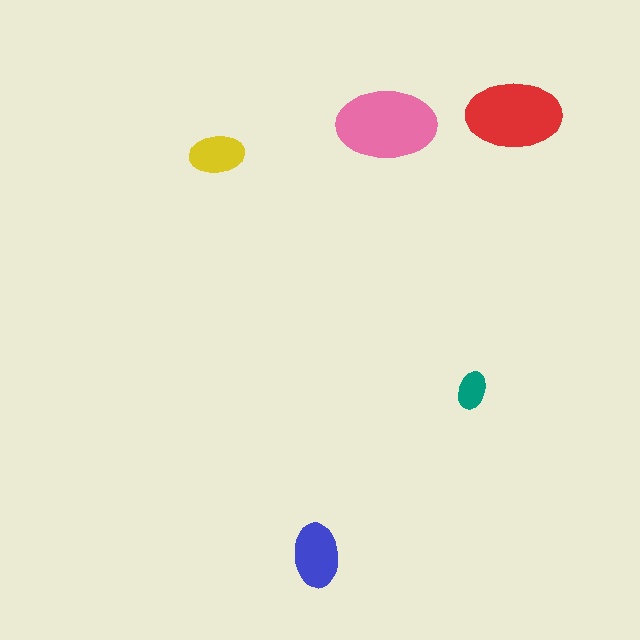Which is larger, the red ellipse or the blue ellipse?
The red one.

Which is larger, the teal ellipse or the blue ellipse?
The blue one.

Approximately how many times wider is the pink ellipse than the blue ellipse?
About 1.5 times wider.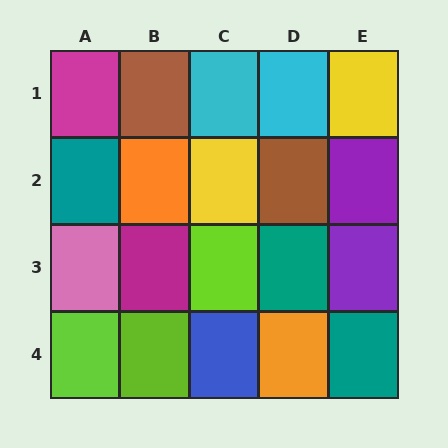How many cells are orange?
2 cells are orange.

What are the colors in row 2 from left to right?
Teal, orange, yellow, brown, purple.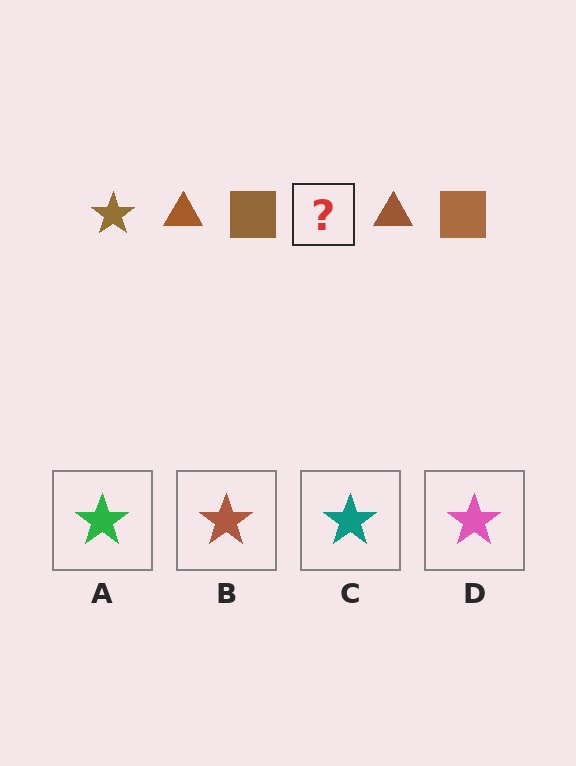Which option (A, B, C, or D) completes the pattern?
B.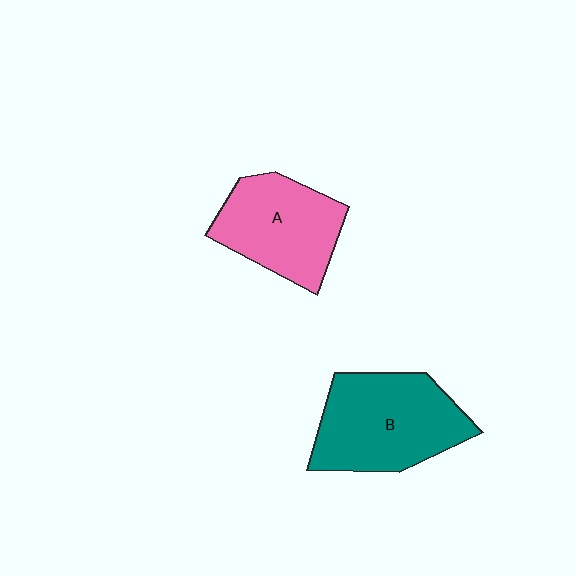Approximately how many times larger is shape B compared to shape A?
Approximately 1.2 times.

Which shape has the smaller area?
Shape A (pink).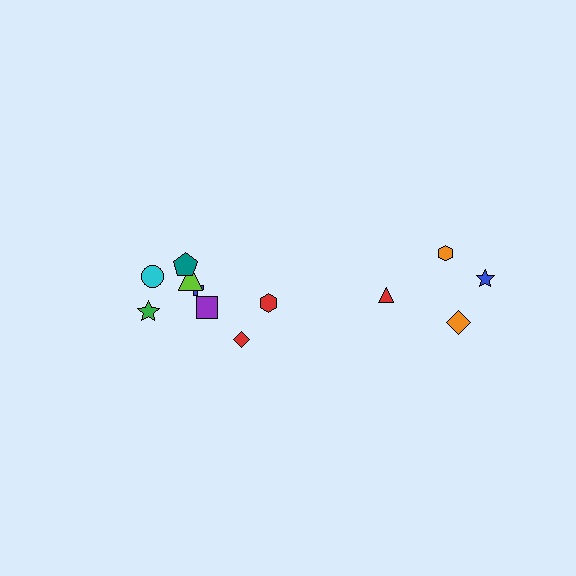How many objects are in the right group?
There are 4 objects.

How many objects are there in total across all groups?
There are 12 objects.